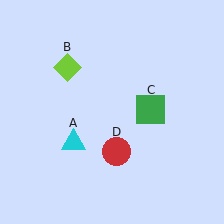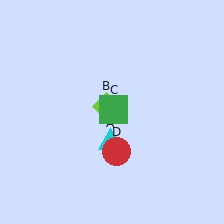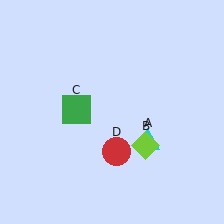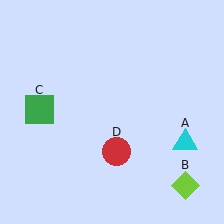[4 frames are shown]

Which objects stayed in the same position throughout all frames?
Red circle (object D) remained stationary.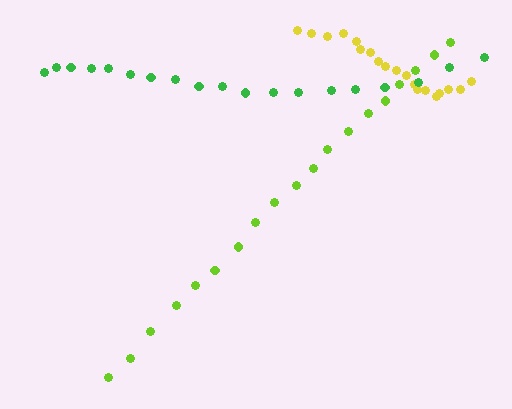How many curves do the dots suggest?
There are 3 distinct paths.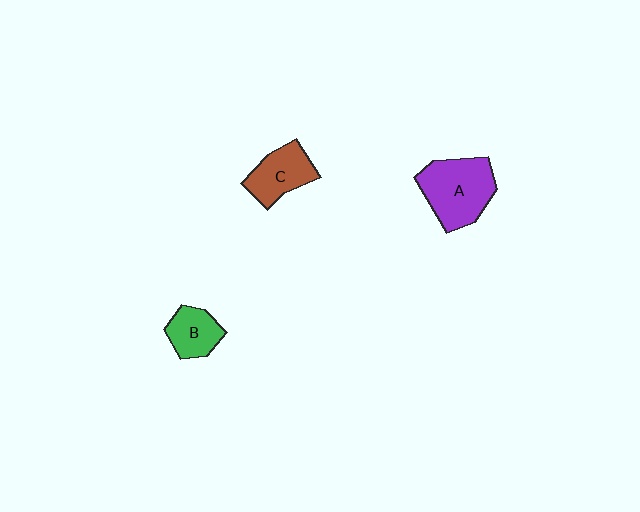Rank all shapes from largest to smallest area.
From largest to smallest: A (purple), C (brown), B (green).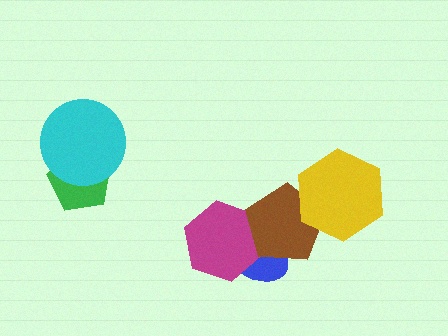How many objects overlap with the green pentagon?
1 object overlaps with the green pentagon.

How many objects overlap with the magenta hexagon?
2 objects overlap with the magenta hexagon.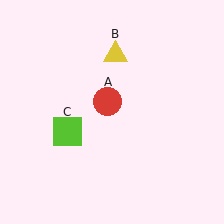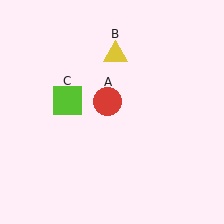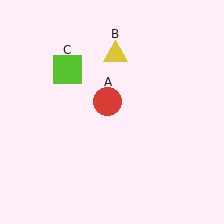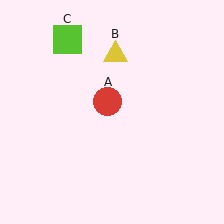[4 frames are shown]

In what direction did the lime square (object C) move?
The lime square (object C) moved up.